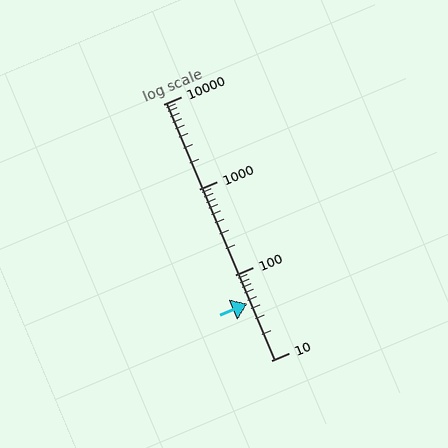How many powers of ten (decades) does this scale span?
The scale spans 3 decades, from 10 to 10000.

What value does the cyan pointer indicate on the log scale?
The pointer indicates approximately 46.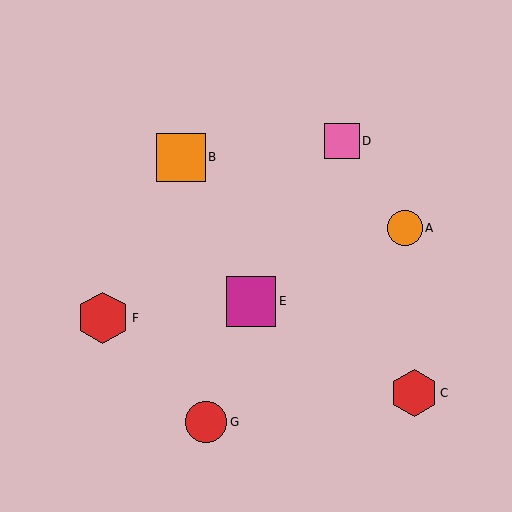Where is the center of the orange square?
The center of the orange square is at (181, 157).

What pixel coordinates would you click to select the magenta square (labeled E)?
Click at (251, 301) to select the magenta square E.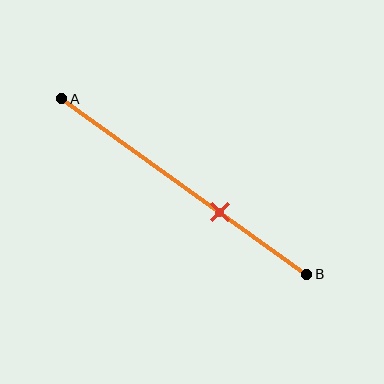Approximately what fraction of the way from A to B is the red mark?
The red mark is approximately 65% of the way from A to B.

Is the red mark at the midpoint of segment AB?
No, the mark is at about 65% from A, not at the 50% midpoint.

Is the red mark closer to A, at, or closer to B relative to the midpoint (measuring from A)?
The red mark is closer to point B than the midpoint of segment AB.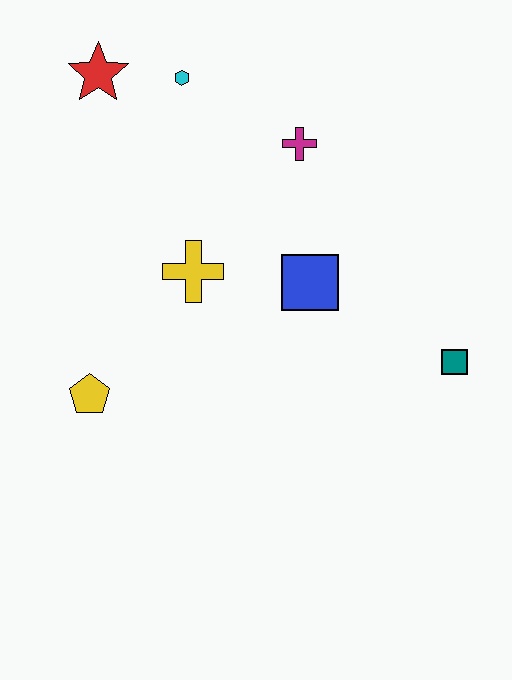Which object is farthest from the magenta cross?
The yellow pentagon is farthest from the magenta cross.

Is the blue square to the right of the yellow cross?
Yes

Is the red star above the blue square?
Yes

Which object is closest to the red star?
The cyan hexagon is closest to the red star.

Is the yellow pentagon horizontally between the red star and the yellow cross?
No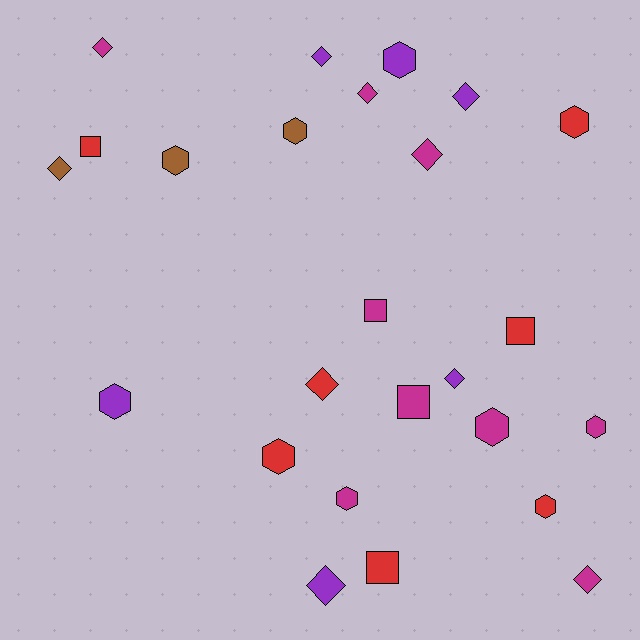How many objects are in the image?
There are 25 objects.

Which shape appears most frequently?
Hexagon, with 10 objects.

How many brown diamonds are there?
There is 1 brown diamond.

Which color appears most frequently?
Magenta, with 9 objects.